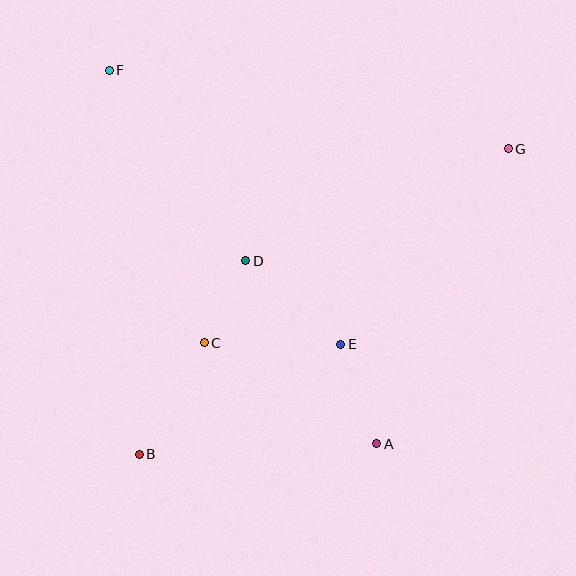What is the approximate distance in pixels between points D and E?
The distance between D and E is approximately 127 pixels.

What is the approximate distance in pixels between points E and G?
The distance between E and G is approximately 258 pixels.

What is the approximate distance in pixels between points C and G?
The distance between C and G is approximately 361 pixels.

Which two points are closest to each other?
Points C and D are closest to each other.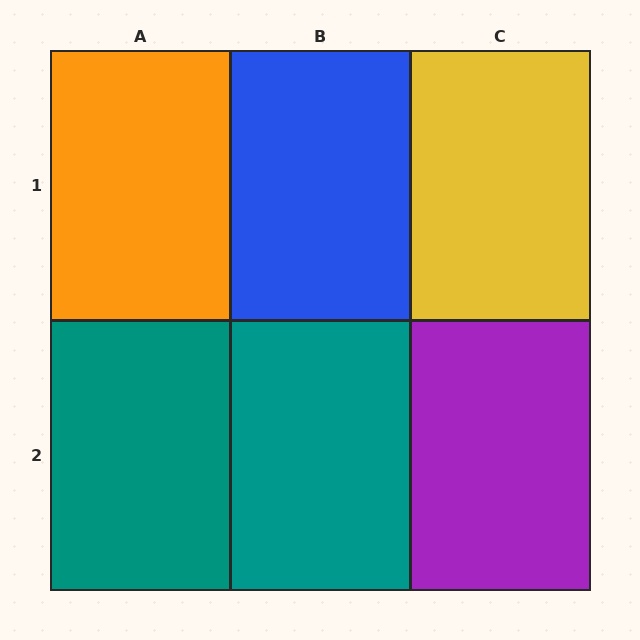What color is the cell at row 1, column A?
Orange.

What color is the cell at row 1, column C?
Yellow.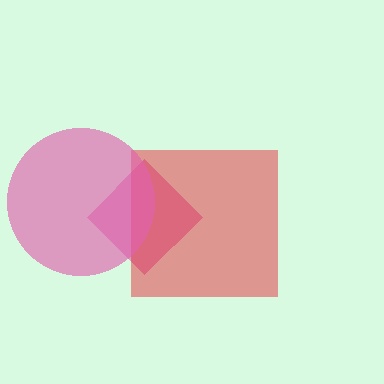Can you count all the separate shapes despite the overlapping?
Yes, there are 3 separate shapes.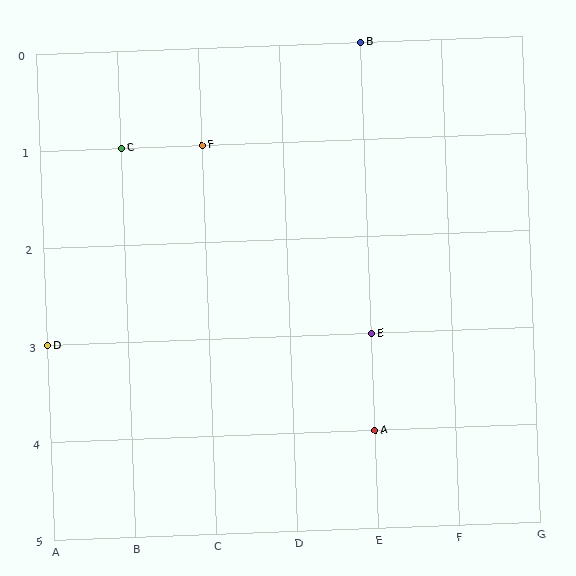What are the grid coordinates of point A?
Point A is at grid coordinates (E, 4).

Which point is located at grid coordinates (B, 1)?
Point C is at (B, 1).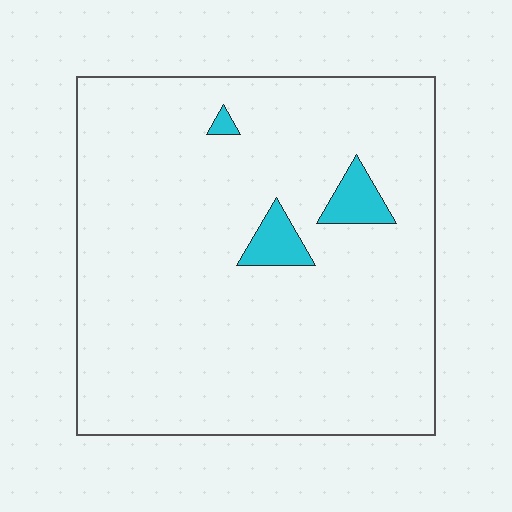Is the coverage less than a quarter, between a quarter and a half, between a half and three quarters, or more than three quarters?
Less than a quarter.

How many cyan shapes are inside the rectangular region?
3.